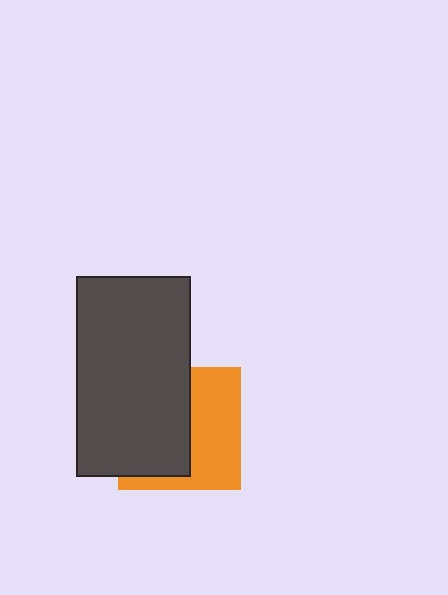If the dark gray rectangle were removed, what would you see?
You would see the complete orange square.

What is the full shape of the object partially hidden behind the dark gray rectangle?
The partially hidden object is an orange square.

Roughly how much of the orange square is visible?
About half of it is visible (roughly 46%).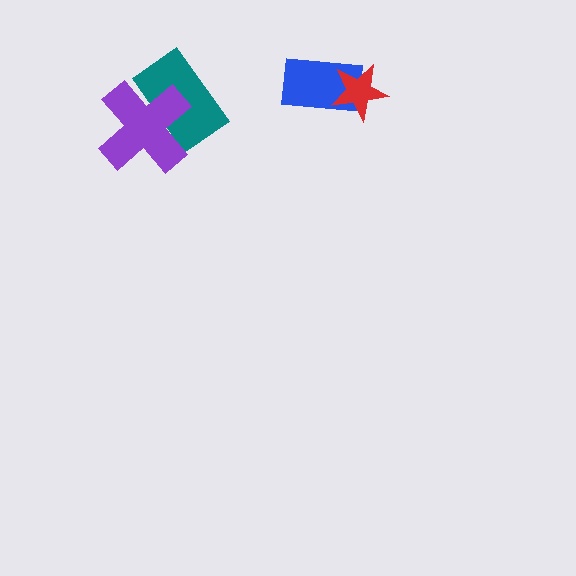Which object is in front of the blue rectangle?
The red star is in front of the blue rectangle.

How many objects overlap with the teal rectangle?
1 object overlaps with the teal rectangle.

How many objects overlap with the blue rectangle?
1 object overlaps with the blue rectangle.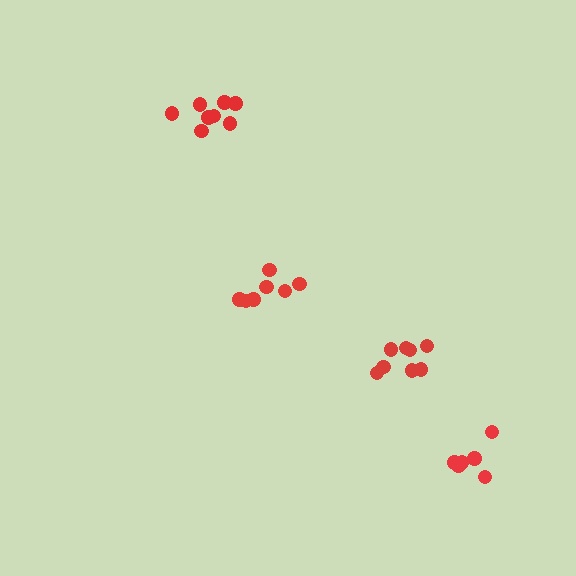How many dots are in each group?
Group 1: 7 dots, Group 2: 8 dots, Group 3: 8 dots, Group 4: 6 dots (29 total).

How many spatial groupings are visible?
There are 4 spatial groupings.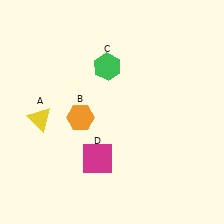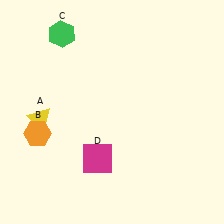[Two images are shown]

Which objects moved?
The objects that moved are: the orange hexagon (B), the green hexagon (C).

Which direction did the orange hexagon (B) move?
The orange hexagon (B) moved left.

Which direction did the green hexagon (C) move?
The green hexagon (C) moved left.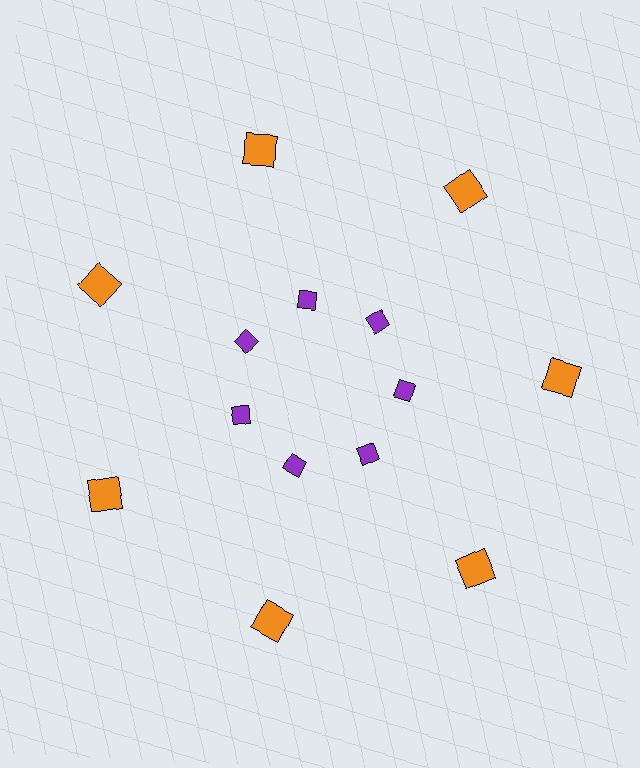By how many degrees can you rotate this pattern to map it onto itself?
The pattern maps onto itself every 51 degrees of rotation.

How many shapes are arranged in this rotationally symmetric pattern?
There are 14 shapes, arranged in 7 groups of 2.